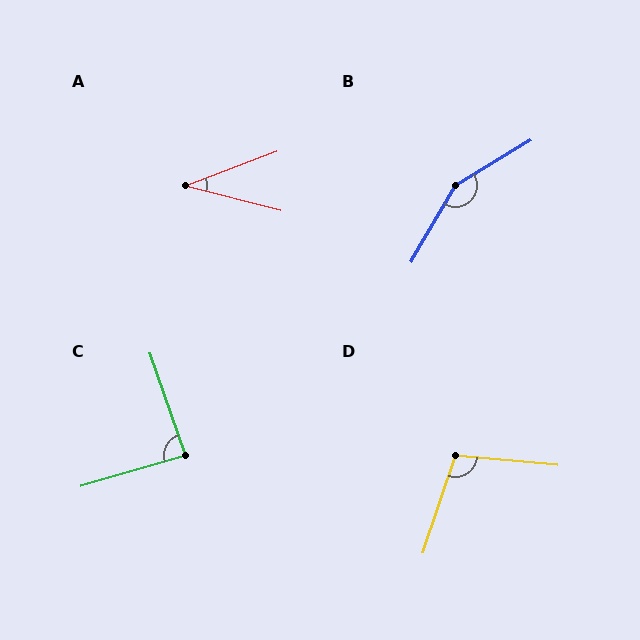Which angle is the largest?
B, at approximately 151 degrees.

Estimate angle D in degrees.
Approximately 104 degrees.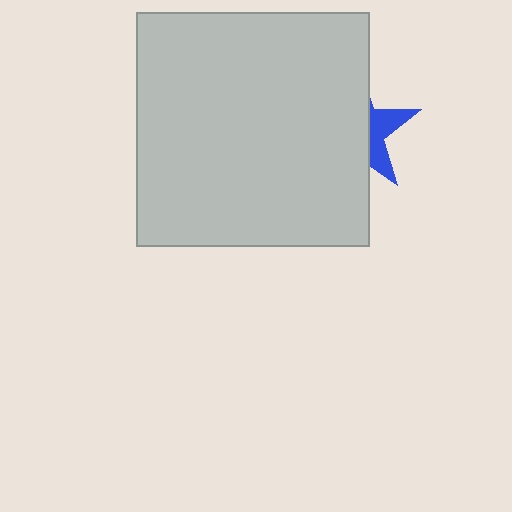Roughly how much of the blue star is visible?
A small part of it is visible (roughly 32%).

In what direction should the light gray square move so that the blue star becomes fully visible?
The light gray square should move left. That is the shortest direction to clear the overlap and leave the blue star fully visible.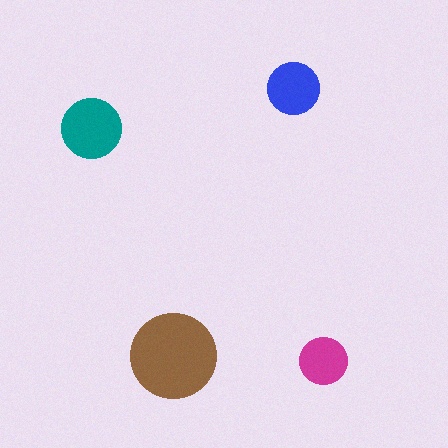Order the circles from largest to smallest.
the brown one, the teal one, the blue one, the magenta one.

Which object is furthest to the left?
The teal circle is leftmost.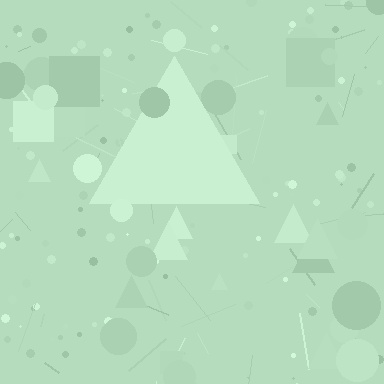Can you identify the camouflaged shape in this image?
The camouflaged shape is a triangle.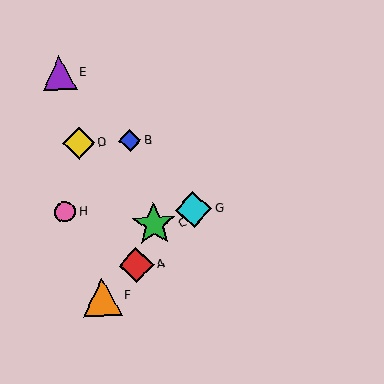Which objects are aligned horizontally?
Objects B, D are aligned horizontally.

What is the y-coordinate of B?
Object B is at y≈141.